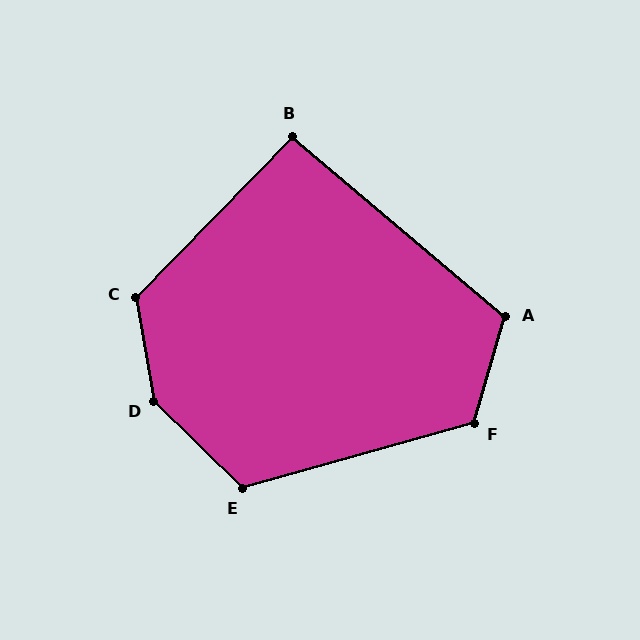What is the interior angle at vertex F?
Approximately 122 degrees (obtuse).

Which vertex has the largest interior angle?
D, at approximately 144 degrees.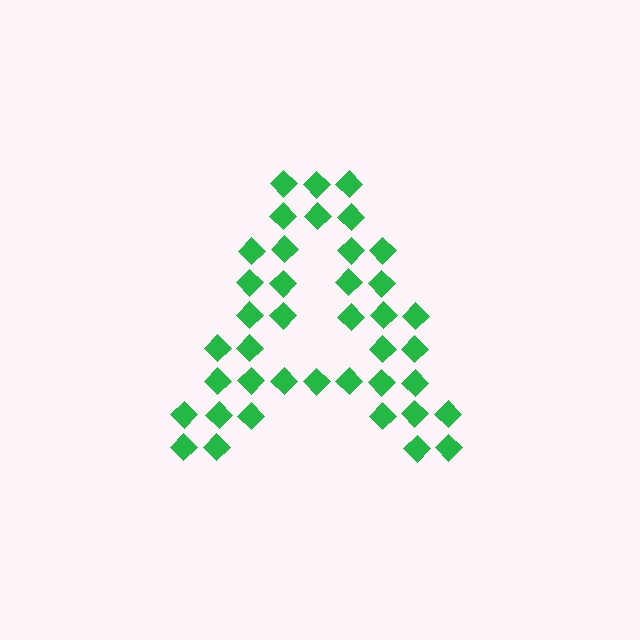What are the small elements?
The small elements are diamonds.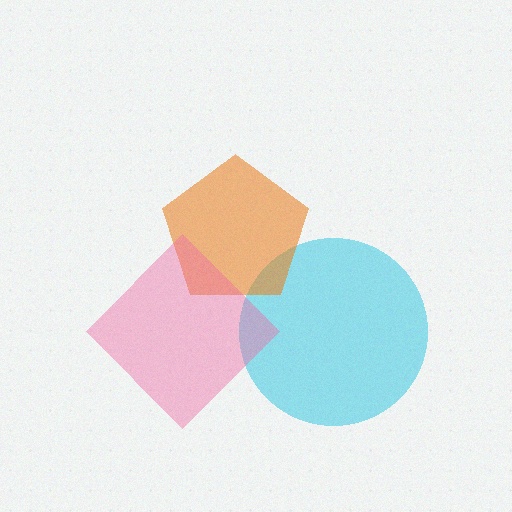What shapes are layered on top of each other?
The layered shapes are: a cyan circle, an orange pentagon, a pink diamond.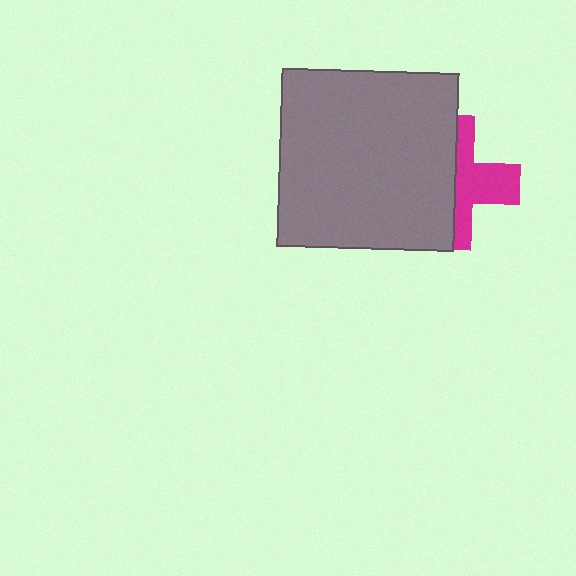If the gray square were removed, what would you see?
You would see the complete magenta cross.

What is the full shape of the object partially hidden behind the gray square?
The partially hidden object is a magenta cross.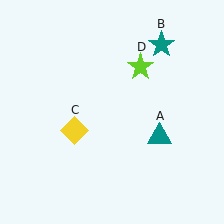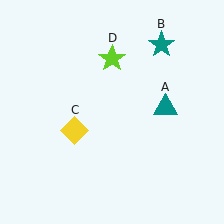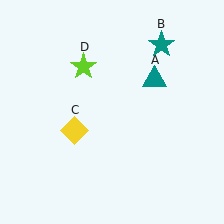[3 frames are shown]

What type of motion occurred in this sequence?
The teal triangle (object A), lime star (object D) rotated counterclockwise around the center of the scene.